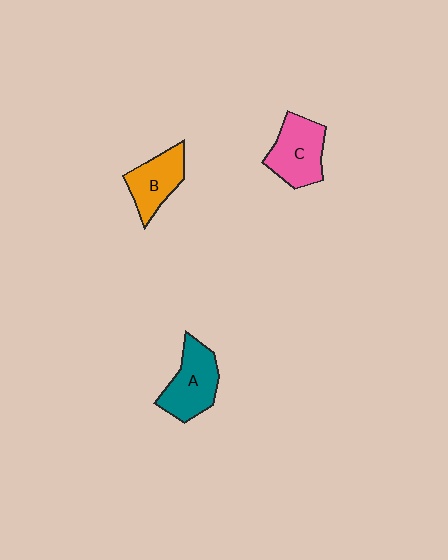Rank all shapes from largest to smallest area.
From largest to smallest: C (pink), A (teal), B (orange).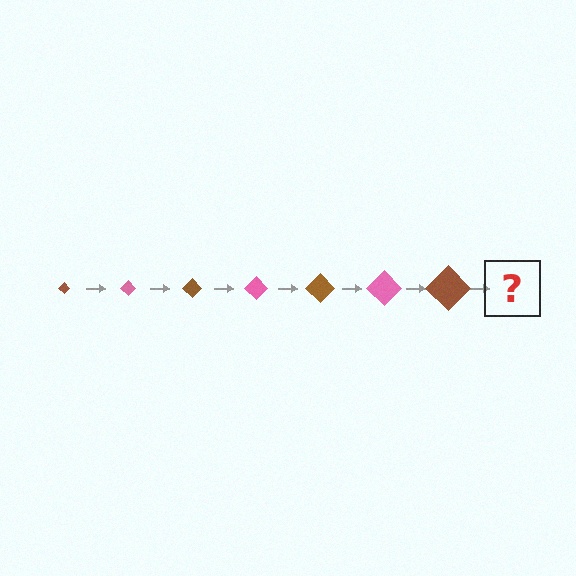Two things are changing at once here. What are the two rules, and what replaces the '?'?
The two rules are that the diamond grows larger each step and the color cycles through brown and pink. The '?' should be a pink diamond, larger than the previous one.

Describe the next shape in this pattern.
It should be a pink diamond, larger than the previous one.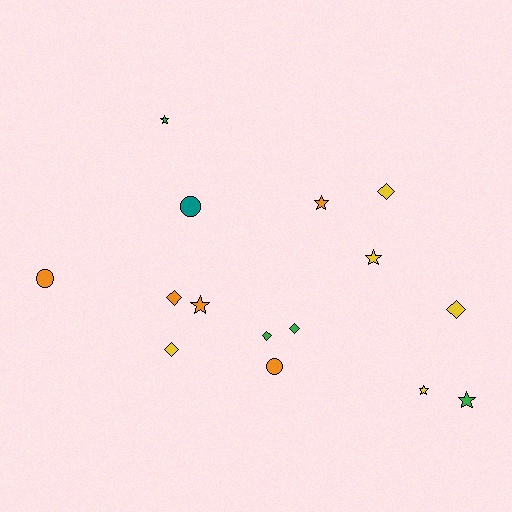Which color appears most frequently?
Yellow, with 5 objects.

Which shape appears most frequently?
Star, with 6 objects.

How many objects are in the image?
There are 15 objects.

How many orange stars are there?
There are 2 orange stars.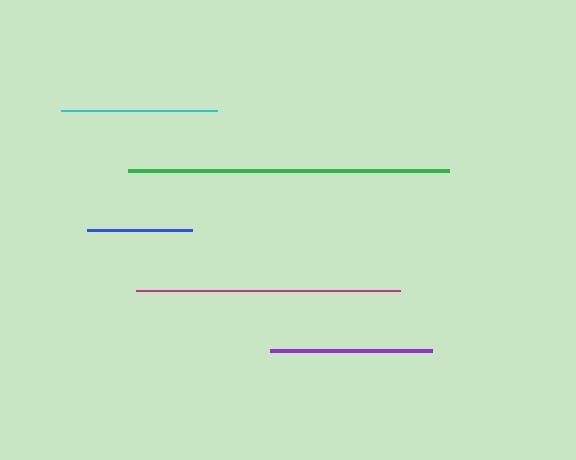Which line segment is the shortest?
The blue line is the shortest at approximately 105 pixels.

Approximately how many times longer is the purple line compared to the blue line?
The purple line is approximately 1.5 times the length of the blue line.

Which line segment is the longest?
The green line is the longest at approximately 322 pixels.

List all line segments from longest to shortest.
From longest to shortest: green, magenta, purple, cyan, blue.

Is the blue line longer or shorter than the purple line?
The purple line is longer than the blue line.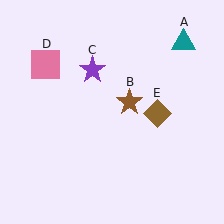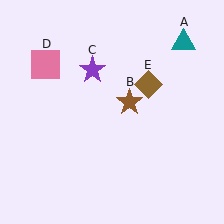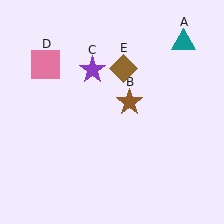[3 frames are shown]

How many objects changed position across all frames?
1 object changed position: brown diamond (object E).